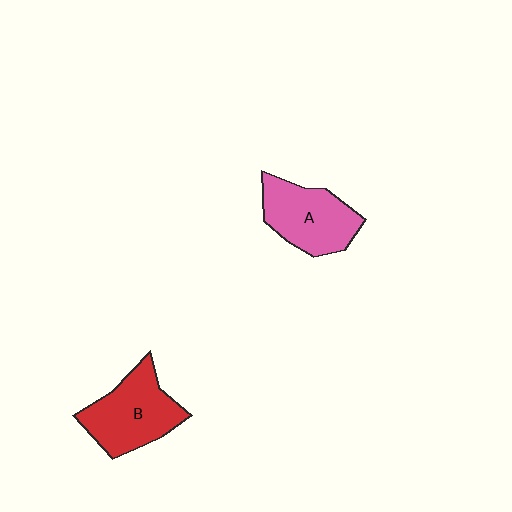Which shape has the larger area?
Shape B (red).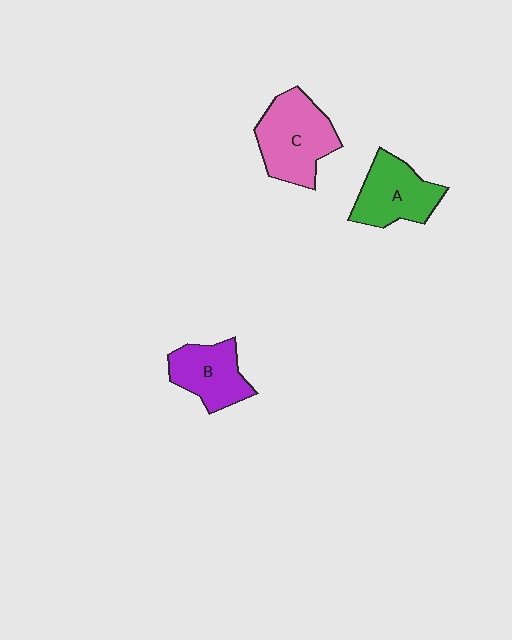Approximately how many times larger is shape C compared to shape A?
Approximately 1.2 times.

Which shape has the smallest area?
Shape B (purple).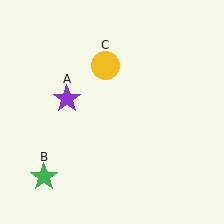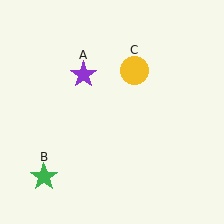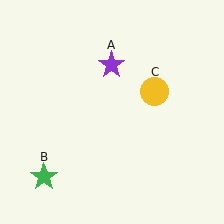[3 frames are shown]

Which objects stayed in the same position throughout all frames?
Green star (object B) remained stationary.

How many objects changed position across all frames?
2 objects changed position: purple star (object A), yellow circle (object C).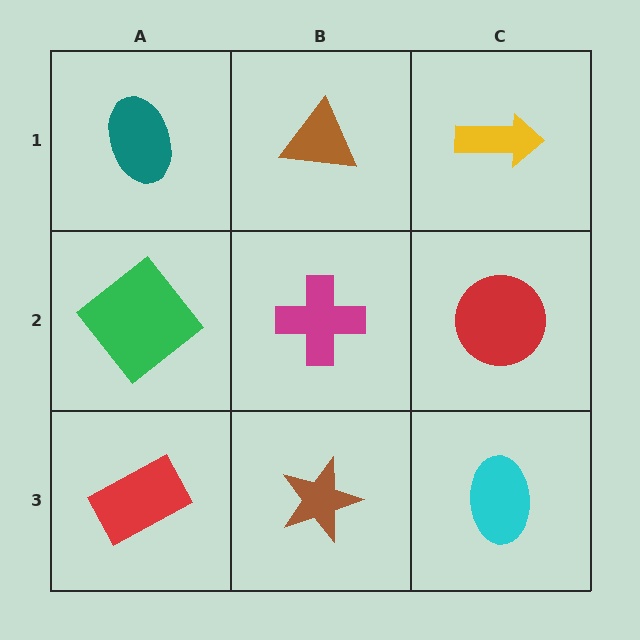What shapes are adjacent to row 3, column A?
A green diamond (row 2, column A), a brown star (row 3, column B).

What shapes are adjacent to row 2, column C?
A yellow arrow (row 1, column C), a cyan ellipse (row 3, column C), a magenta cross (row 2, column B).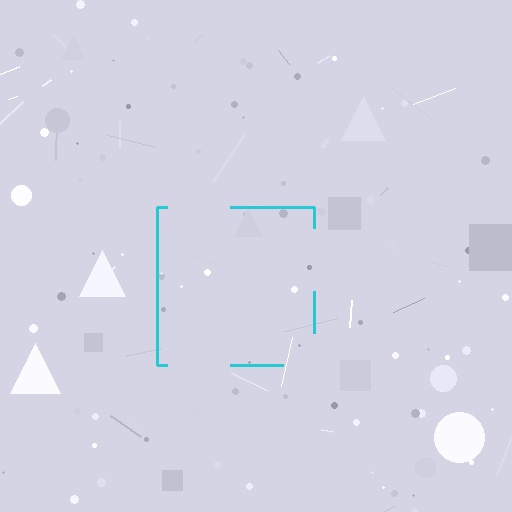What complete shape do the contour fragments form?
The contour fragments form a square.